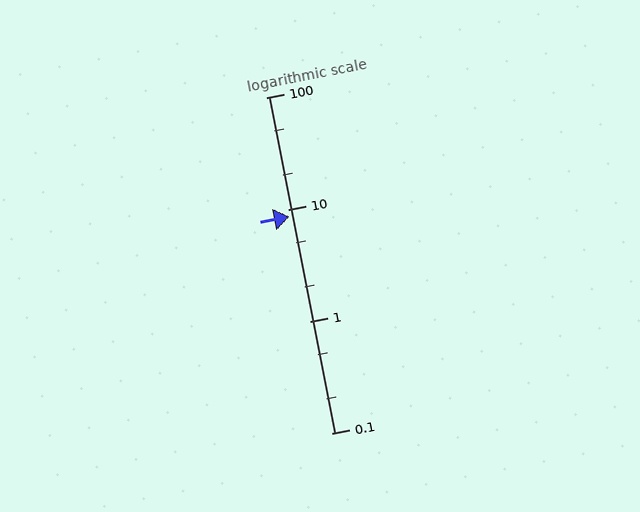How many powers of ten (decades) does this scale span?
The scale spans 3 decades, from 0.1 to 100.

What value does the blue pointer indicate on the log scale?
The pointer indicates approximately 8.6.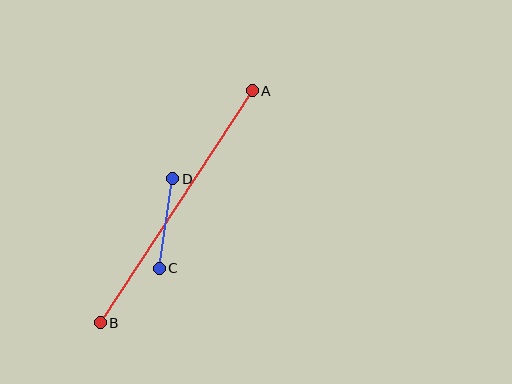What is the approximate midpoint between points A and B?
The midpoint is at approximately (176, 207) pixels.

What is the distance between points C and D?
The distance is approximately 91 pixels.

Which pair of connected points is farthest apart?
Points A and B are farthest apart.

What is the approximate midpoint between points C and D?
The midpoint is at approximately (166, 224) pixels.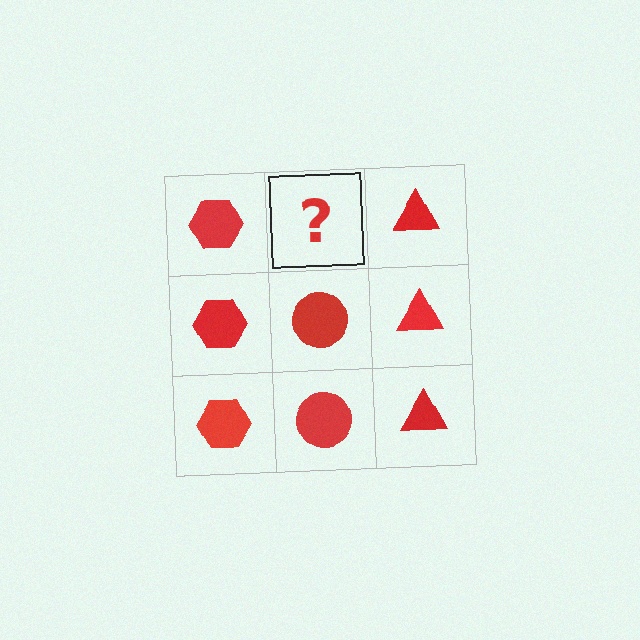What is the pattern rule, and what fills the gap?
The rule is that each column has a consistent shape. The gap should be filled with a red circle.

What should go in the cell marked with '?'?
The missing cell should contain a red circle.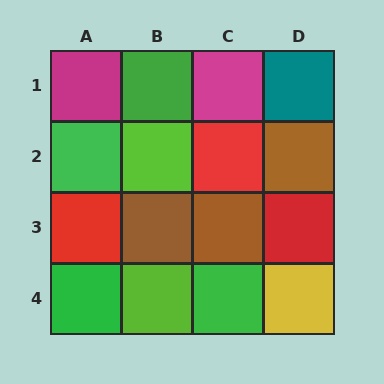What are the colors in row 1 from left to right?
Magenta, green, magenta, teal.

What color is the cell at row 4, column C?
Green.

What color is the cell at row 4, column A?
Green.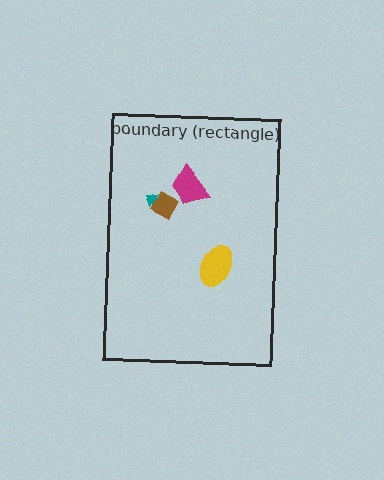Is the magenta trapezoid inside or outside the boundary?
Inside.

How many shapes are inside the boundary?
4 inside, 0 outside.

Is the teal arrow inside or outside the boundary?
Inside.